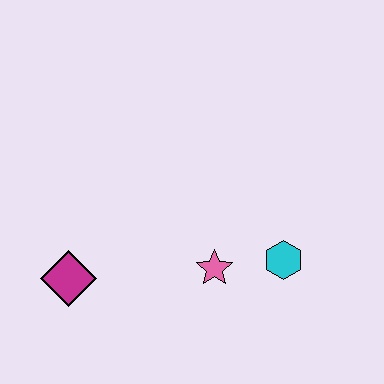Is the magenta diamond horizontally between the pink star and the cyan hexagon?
No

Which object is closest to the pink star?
The cyan hexagon is closest to the pink star.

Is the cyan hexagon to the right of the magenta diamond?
Yes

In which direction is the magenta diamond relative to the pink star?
The magenta diamond is to the left of the pink star.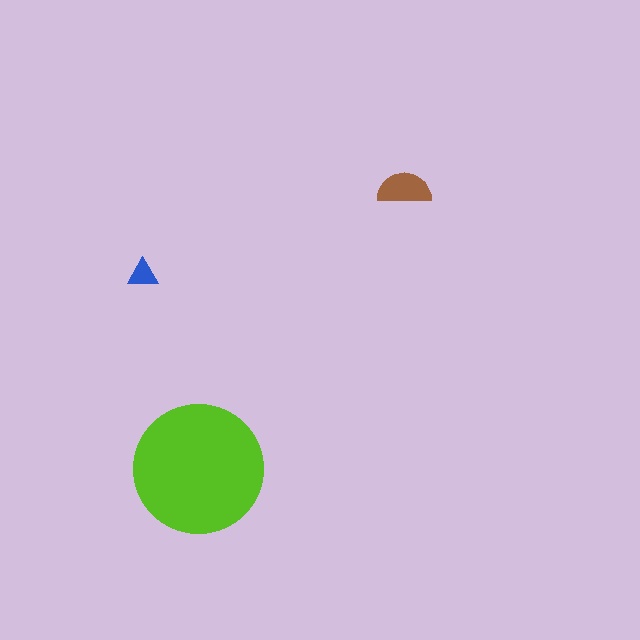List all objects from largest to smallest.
The lime circle, the brown semicircle, the blue triangle.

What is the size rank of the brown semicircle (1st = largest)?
2nd.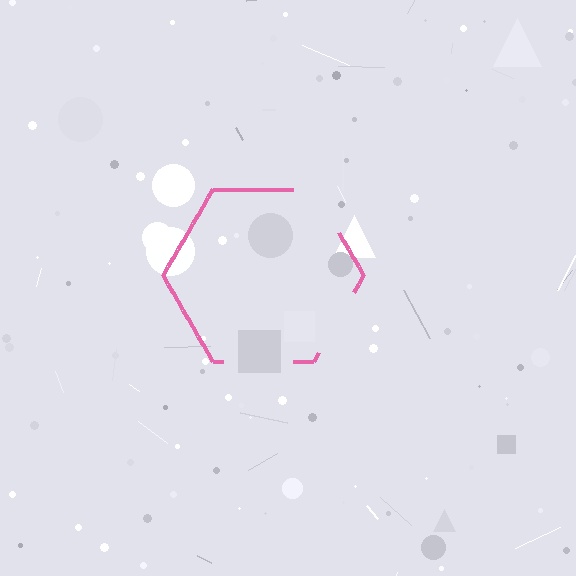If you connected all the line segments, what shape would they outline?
They would outline a hexagon.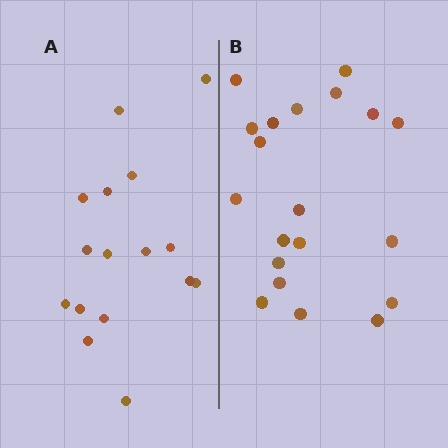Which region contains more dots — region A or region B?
Region B (the right region) has more dots.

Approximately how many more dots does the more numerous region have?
Region B has about 4 more dots than region A.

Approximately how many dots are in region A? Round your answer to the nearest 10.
About 20 dots. (The exact count is 16, which rounds to 20.)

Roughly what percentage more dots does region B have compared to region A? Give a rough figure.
About 25% more.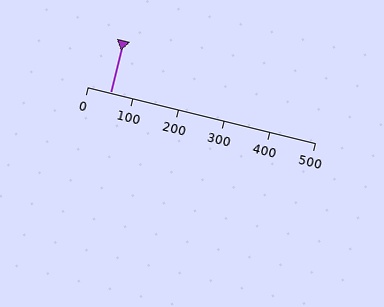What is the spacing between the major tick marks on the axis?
The major ticks are spaced 100 apart.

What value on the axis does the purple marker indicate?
The marker indicates approximately 50.